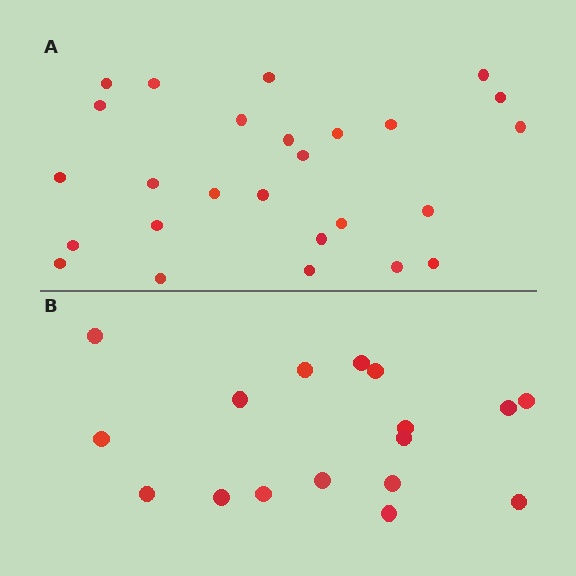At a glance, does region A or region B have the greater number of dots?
Region A (the top region) has more dots.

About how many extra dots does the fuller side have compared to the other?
Region A has roughly 8 or so more dots than region B.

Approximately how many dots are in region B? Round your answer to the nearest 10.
About 20 dots. (The exact count is 17, which rounds to 20.)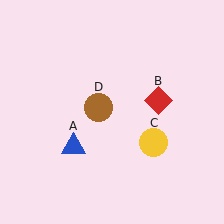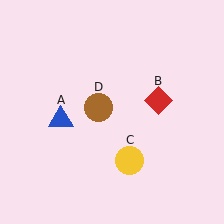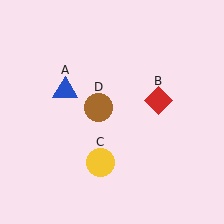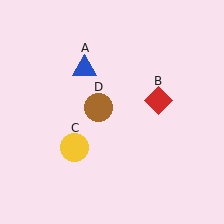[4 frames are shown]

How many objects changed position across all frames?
2 objects changed position: blue triangle (object A), yellow circle (object C).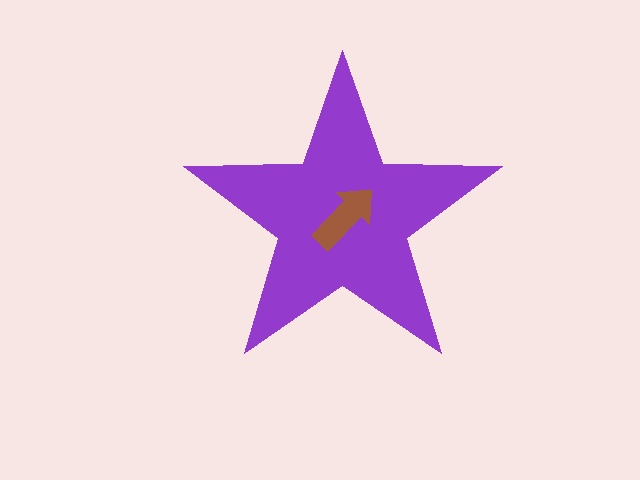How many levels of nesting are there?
2.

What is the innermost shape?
The brown arrow.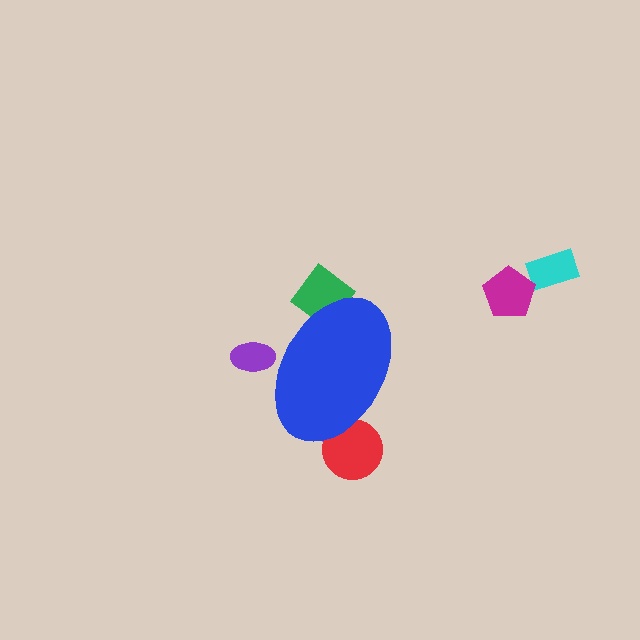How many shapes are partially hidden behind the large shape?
4 shapes are partially hidden.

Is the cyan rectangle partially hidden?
No, the cyan rectangle is fully visible.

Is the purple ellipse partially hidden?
Yes, the purple ellipse is partially hidden behind the blue ellipse.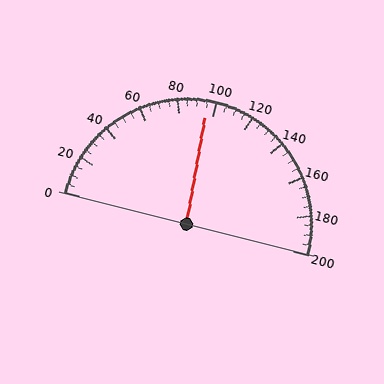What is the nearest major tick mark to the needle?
The nearest major tick mark is 100.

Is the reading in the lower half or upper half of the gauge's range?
The reading is in the lower half of the range (0 to 200).